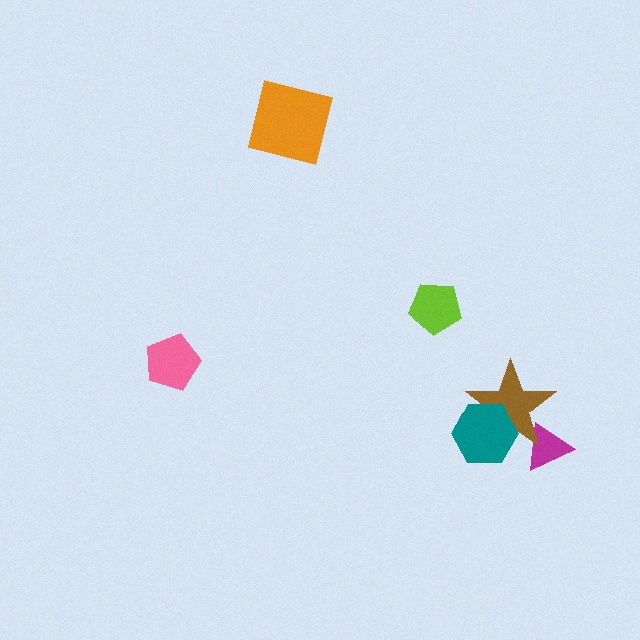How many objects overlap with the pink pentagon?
0 objects overlap with the pink pentagon.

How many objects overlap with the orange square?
0 objects overlap with the orange square.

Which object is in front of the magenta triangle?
The brown star is in front of the magenta triangle.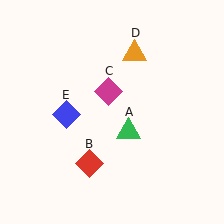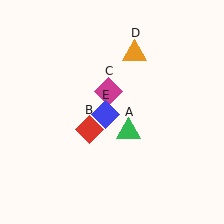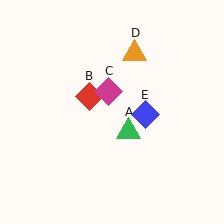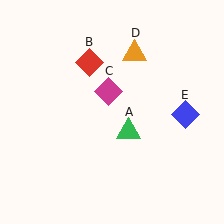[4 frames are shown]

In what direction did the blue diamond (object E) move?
The blue diamond (object E) moved right.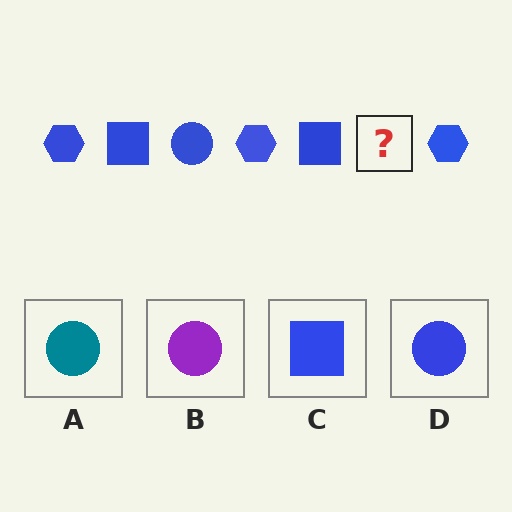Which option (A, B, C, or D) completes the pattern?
D.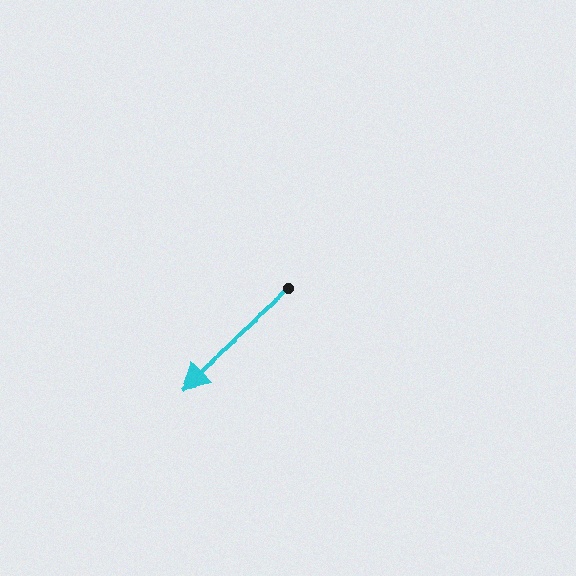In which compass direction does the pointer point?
Southwest.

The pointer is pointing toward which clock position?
Roughly 8 o'clock.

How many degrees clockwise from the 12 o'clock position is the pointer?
Approximately 229 degrees.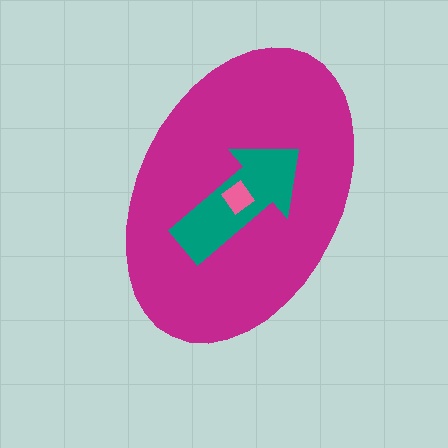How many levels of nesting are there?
3.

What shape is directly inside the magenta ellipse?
The teal arrow.